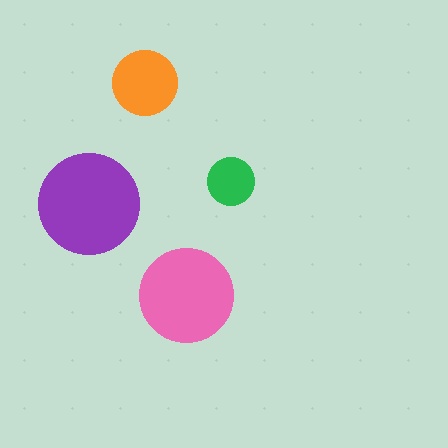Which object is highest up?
The orange circle is topmost.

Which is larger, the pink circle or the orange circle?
The pink one.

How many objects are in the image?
There are 4 objects in the image.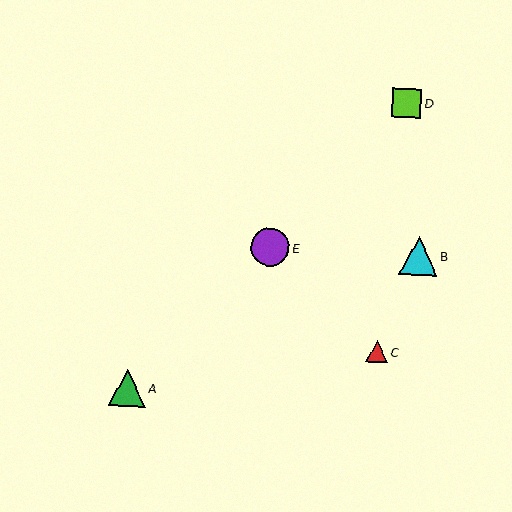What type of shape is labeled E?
Shape E is a purple circle.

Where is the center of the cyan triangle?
The center of the cyan triangle is at (418, 256).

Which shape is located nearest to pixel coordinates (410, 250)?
The cyan triangle (labeled B) at (418, 256) is nearest to that location.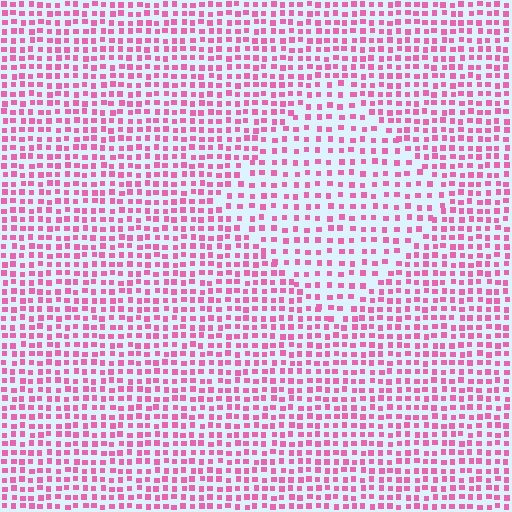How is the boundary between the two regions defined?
The boundary is defined by a change in element density (approximately 1.6x ratio). All elements are the same color, size, and shape.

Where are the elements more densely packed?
The elements are more densely packed outside the diamond boundary.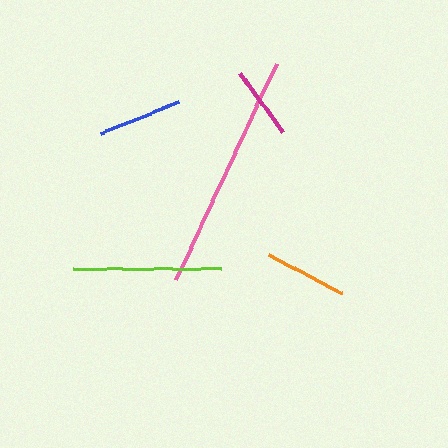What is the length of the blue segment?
The blue segment is approximately 85 pixels long.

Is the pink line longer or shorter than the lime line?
The pink line is longer than the lime line.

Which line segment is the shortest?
The magenta line is the shortest at approximately 73 pixels.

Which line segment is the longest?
The pink line is the longest at approximately 238 pixels.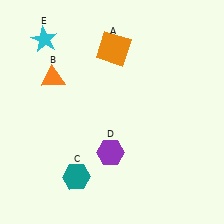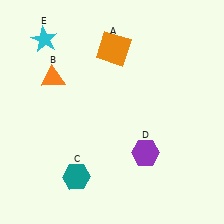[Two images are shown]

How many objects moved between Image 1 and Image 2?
1 object moved between the two images.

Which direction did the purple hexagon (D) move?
The purple hexagon (D) moved right.